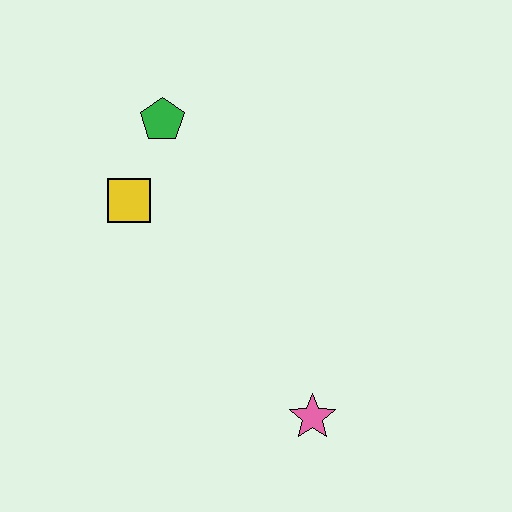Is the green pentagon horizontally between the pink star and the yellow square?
Yes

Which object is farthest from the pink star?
The green pentagon is farthest from the pink star.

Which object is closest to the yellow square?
The green pentagon is closest to the yellow square.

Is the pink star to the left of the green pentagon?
No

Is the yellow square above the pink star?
Yes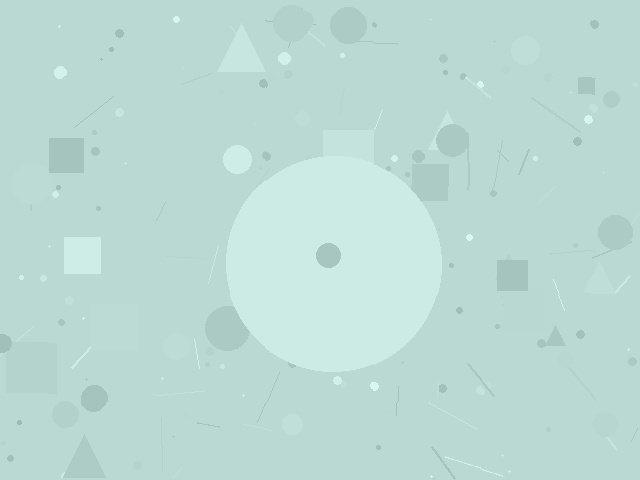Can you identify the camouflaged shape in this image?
The camouflaged shape is a circle.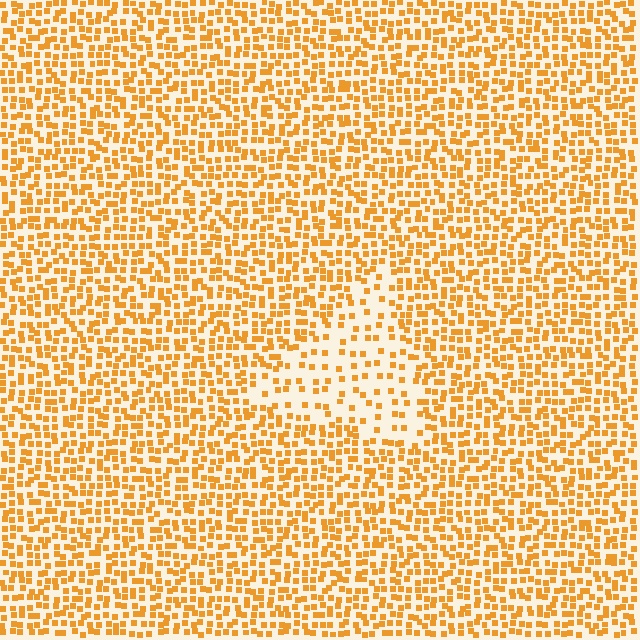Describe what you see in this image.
The image contains small orange elements arranged at two different densities. A triangle-shaped region is visible where the elements are less densely packed than the surrounding area.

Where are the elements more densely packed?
The elements are more densely packed outside the triangle boundary.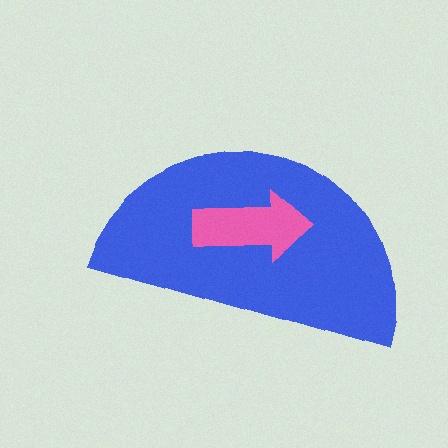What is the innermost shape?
The pink arrow.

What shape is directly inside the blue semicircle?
The pink arrow.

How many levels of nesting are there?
2.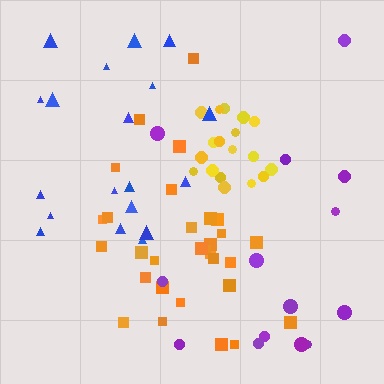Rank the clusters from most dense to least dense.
yellow, orange, blue, purple.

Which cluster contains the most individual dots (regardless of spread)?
Orange (30).